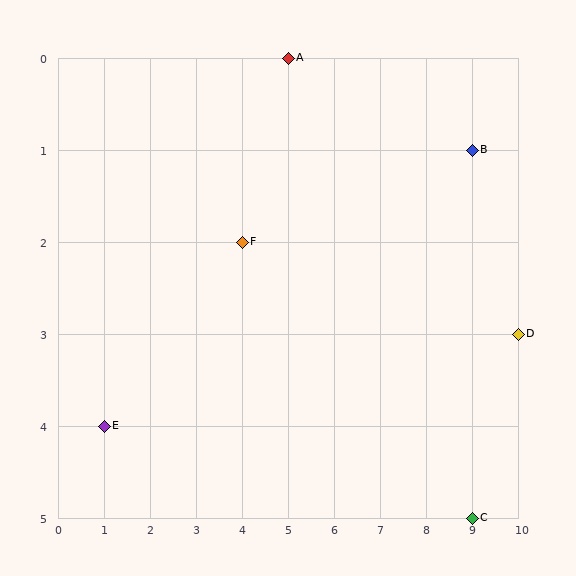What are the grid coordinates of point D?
Point D is at grid coordinates (10, 3).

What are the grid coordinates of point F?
Point F is at grid coordinates (4, 2).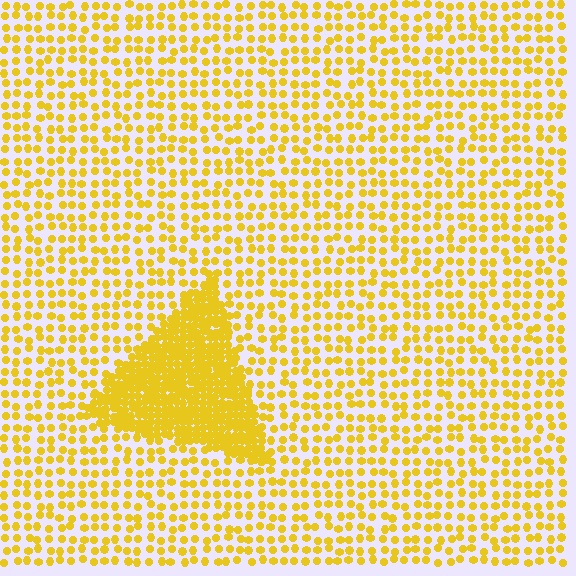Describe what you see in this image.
The image contains small yellow elements arranged at two different densities. A triangle-shaped region is visible where the elements are more densely packed than the surrounding area.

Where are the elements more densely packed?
The elements are more densely packed inside the triangle boundary.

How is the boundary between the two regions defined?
The boundary is defined by a change in element density (approximately 3.0x ratio). All elements are the same color, size, and shape.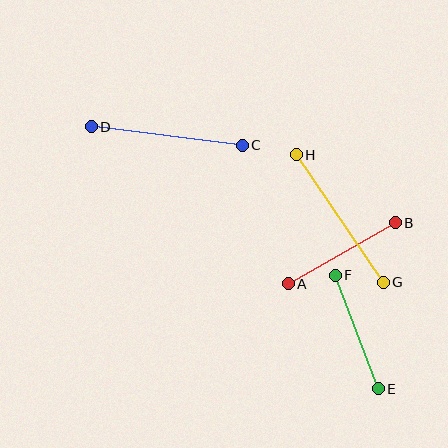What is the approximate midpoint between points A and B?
The midpoint is at approximately (342, 253) pixels.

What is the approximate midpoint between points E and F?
The midpoint is at approximately (357, 332) pixels.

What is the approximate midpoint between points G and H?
The midpoint is at approximately (340, 219) pixels.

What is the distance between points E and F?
The distance is approximately 122 pixels.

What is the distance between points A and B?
The distance is approximately 123 pixels.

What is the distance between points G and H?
The distance is approximately 154 pixels.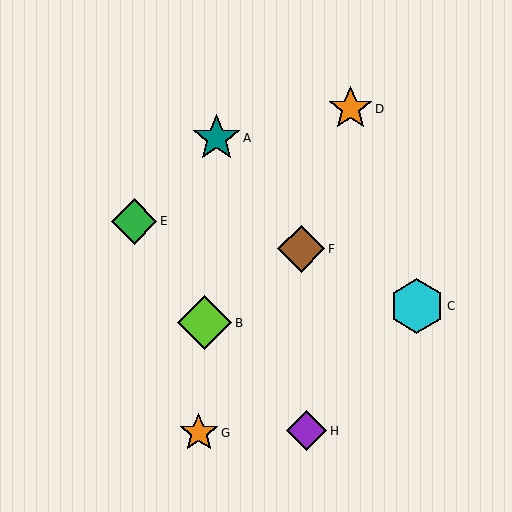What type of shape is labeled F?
Shape F is a brown diamond.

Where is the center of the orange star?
The center of the orange star is at (351, 109).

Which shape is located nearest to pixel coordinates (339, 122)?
The orange star (labeled D) at (351, 109) is nearest to that location.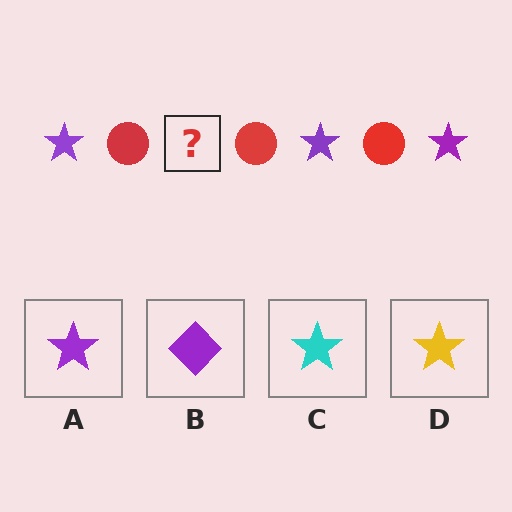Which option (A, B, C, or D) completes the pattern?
A.